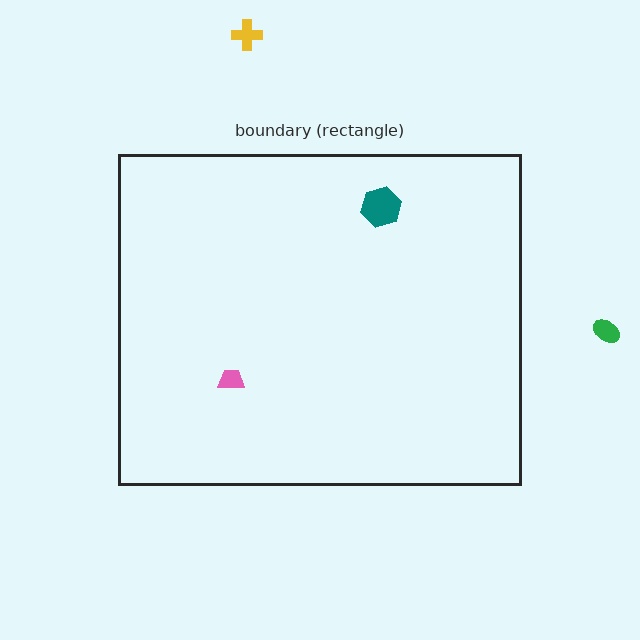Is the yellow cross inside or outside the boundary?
Outside.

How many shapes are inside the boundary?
2 inside, 2 outside.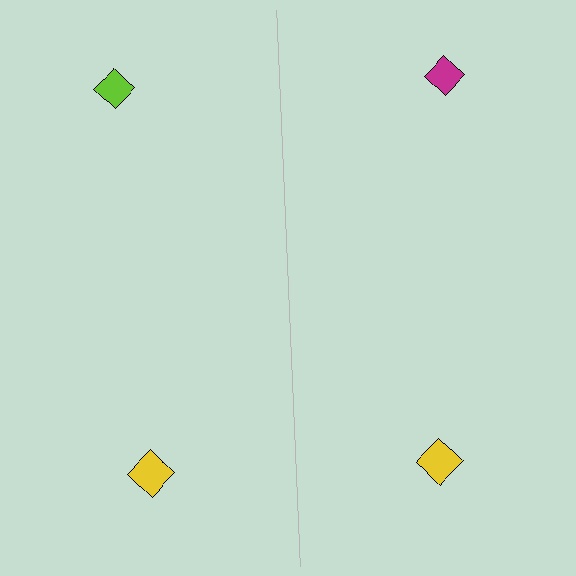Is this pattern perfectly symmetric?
No, the pattern is not perfectly symmetric. The magenta diamond on the right side breaks the symmetry — its mirror counterpart is lime.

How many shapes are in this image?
There are 4 shapes in this image.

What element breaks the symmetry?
The magenta diamond on the right side breaks the symmetry — its mirror counterpart is lime.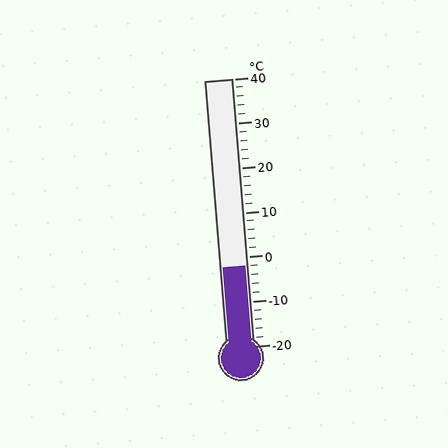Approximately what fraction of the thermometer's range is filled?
The thermometer is filled to approximately 30% of its range.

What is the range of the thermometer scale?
The thermometer scale ranges from -20°C to 40°C.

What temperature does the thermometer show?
The thermometer shows approximately -2°C.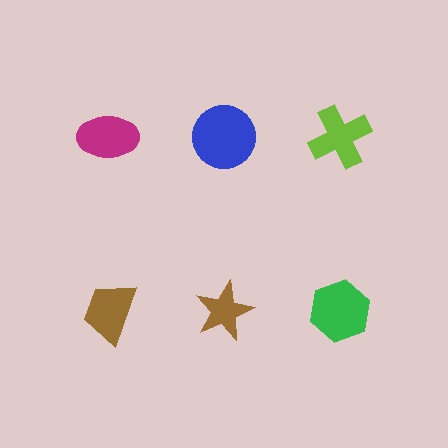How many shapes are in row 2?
3 shapes.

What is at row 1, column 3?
A lime cross.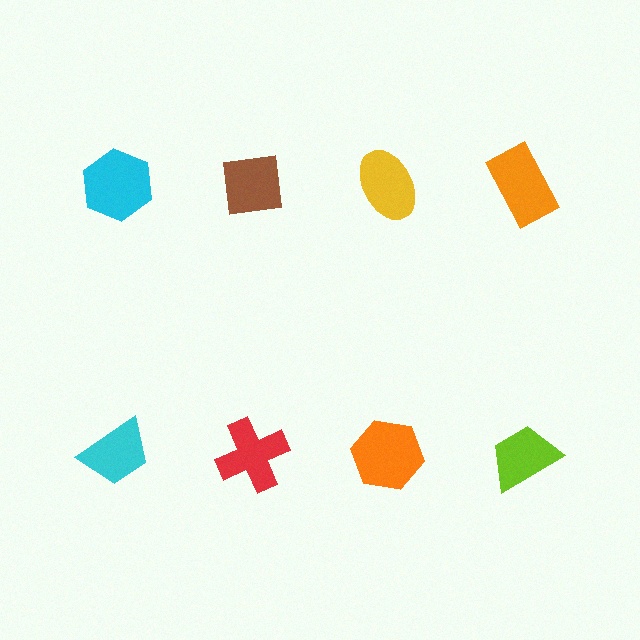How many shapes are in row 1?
4 shapes.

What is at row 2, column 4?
A lime trapezoid.